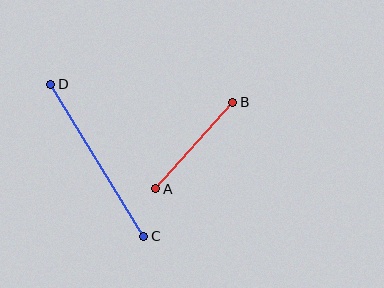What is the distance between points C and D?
The distance is approximately 178 pixels.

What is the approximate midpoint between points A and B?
The midpoint is at approximately (194, 145) pixels.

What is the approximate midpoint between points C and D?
The midpoint is at approximately (97, 160) pixels.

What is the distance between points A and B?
The distance is approximately 116 pixels.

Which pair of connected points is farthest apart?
Points C and D are farthest apart.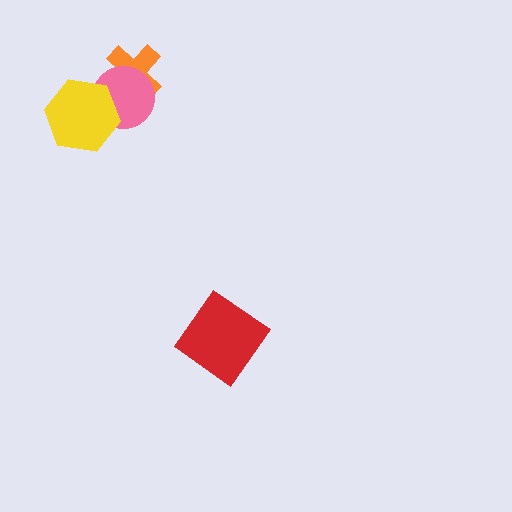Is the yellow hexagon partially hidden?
No, no other shape covers it.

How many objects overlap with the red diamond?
0 objects overlap with the red diamond.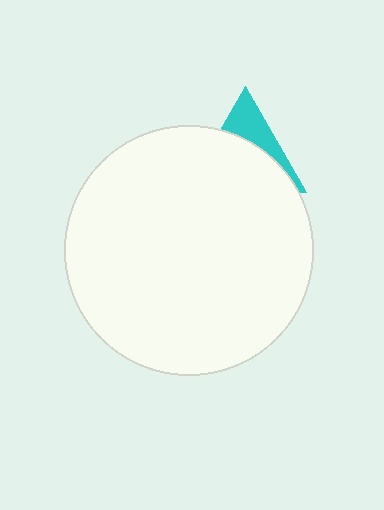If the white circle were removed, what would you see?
You would see the complete cyan triangle.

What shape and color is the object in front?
The object in front is a white circle.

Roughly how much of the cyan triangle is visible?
A small part of it is visible (roughly 32%).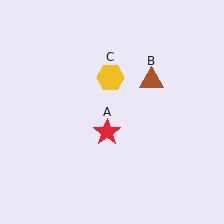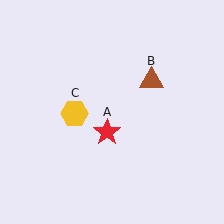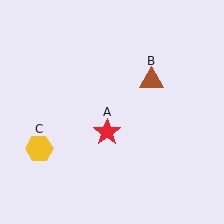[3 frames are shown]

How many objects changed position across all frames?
1 object changed position: yellow hexagon (object C).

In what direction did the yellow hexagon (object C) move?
The yellow hexagon (object C) moved down and to the left.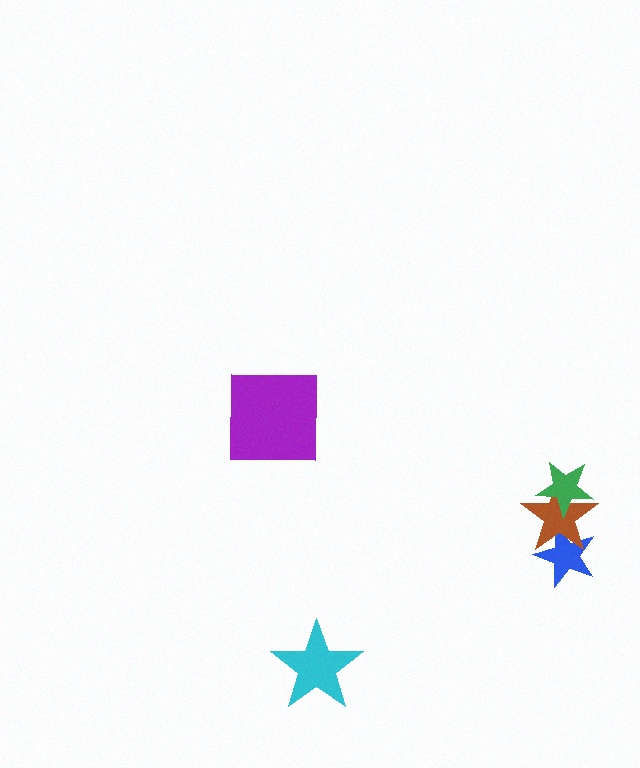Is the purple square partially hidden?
No, no other shape covers it.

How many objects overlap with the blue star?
1 object overlaps with the blue star.